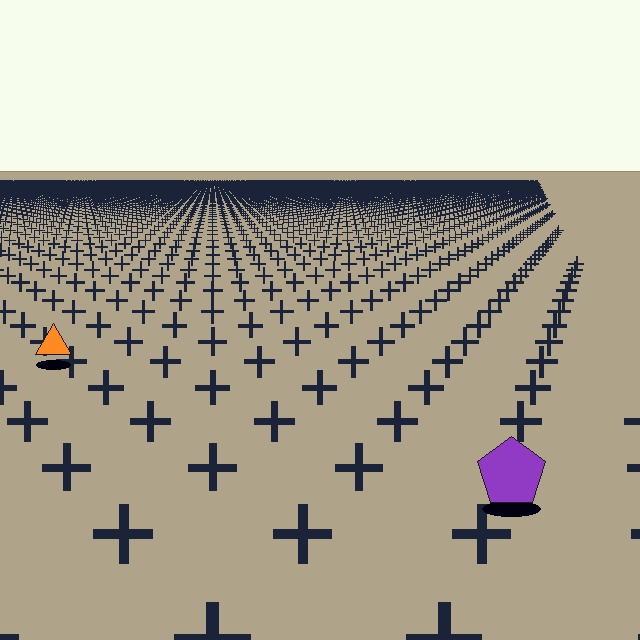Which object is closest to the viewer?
The purple pentagon is closest. The texture marks near it are larger and more spread out.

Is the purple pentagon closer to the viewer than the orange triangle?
Yes. The purple pentagon is closer — you can tell from the texture gradient: the ground texture is coarser near it.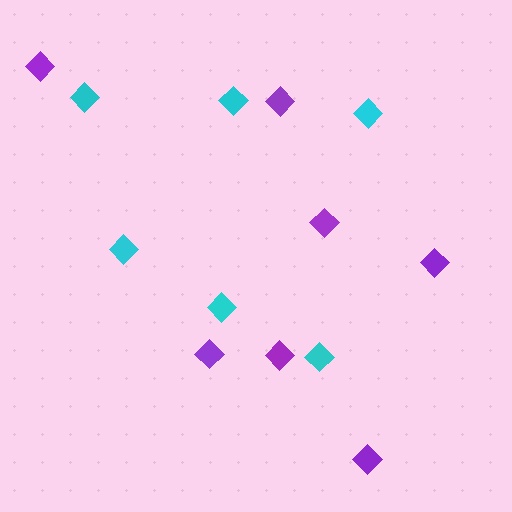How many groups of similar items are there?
There are 2 groups: one group of purple diamonds (7) and one group of cyan diamonds (6).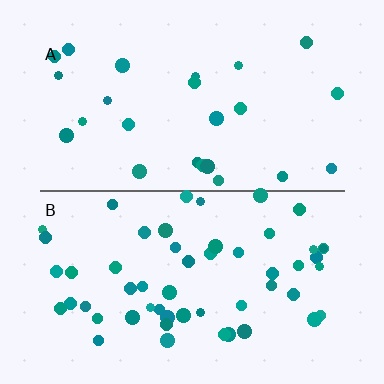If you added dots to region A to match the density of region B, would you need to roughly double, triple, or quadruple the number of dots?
Approximately double.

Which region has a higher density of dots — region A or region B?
B (the bottom).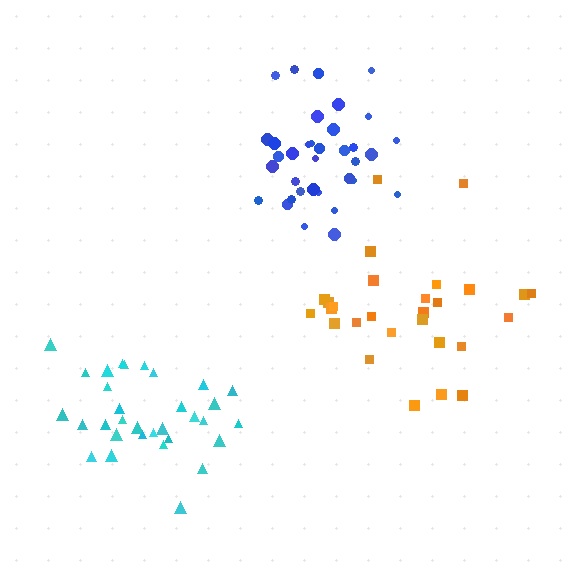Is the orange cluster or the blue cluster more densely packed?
Blue.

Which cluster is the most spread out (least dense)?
Orange.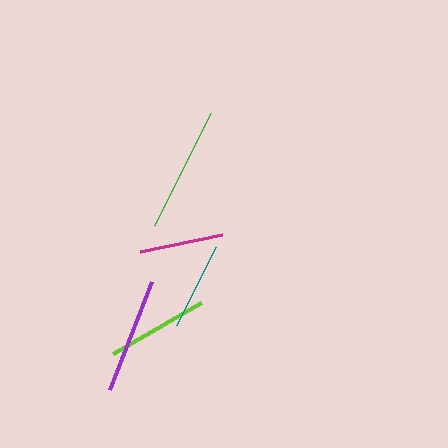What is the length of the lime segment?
The lime segment is approximately 102 pixels long.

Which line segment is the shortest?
The magenta line is the shortest at approximately 84 pixels.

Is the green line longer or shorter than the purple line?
The green line is longer than the purple line.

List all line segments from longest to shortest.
From longest to shortest: green, purple, lime, teal, magenta.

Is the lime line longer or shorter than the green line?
The green line is longer than the lime line.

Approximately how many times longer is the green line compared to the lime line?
The green line is approximately 1.2 times the length of the lime line.